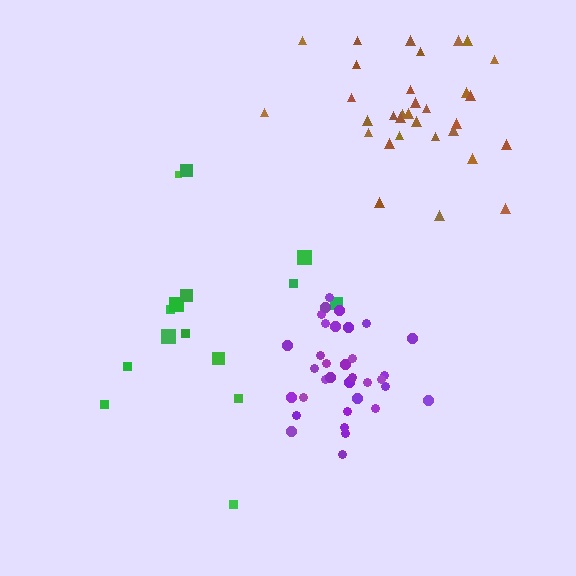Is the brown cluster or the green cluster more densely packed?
Brown.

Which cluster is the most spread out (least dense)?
Green.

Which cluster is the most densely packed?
Purple.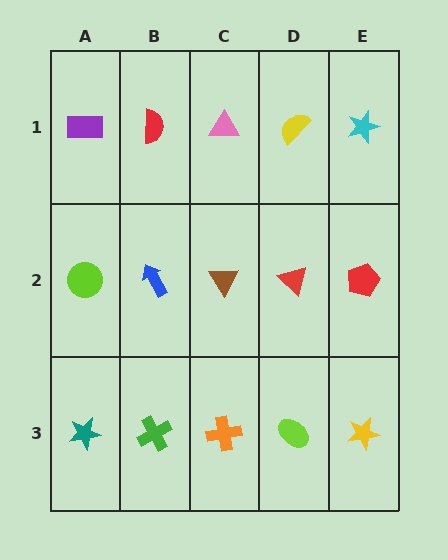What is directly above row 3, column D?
A red triangle.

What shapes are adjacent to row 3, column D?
A red triangle (row 2, column D), an orange cross (row 3, column C), a yellow star (row 3, column E).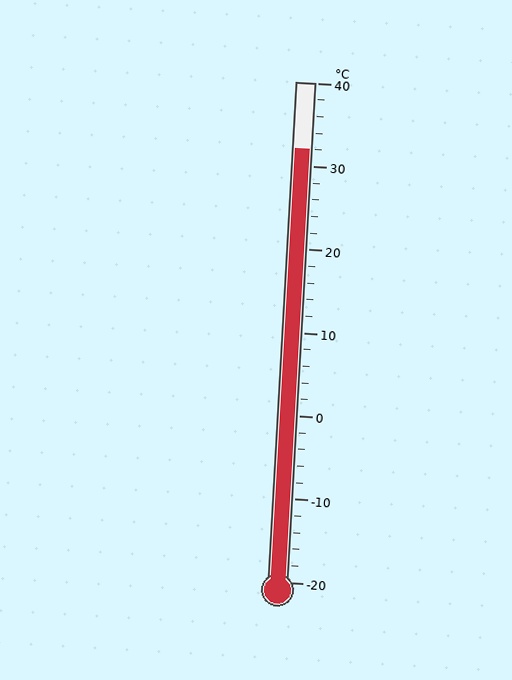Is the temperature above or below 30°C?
The temperature is above 30°C.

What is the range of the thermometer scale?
The thermometer scale ranges from -20°C to 40°C.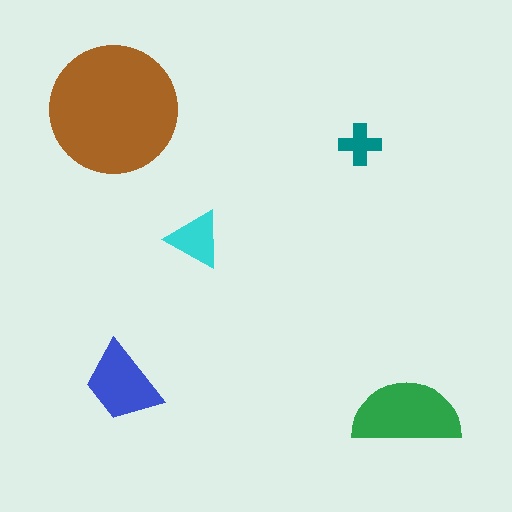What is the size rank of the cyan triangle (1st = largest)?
4th.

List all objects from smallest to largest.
The teal cross, the cyan triangle, the blue trapezoid, the green semicircle, the brown circle.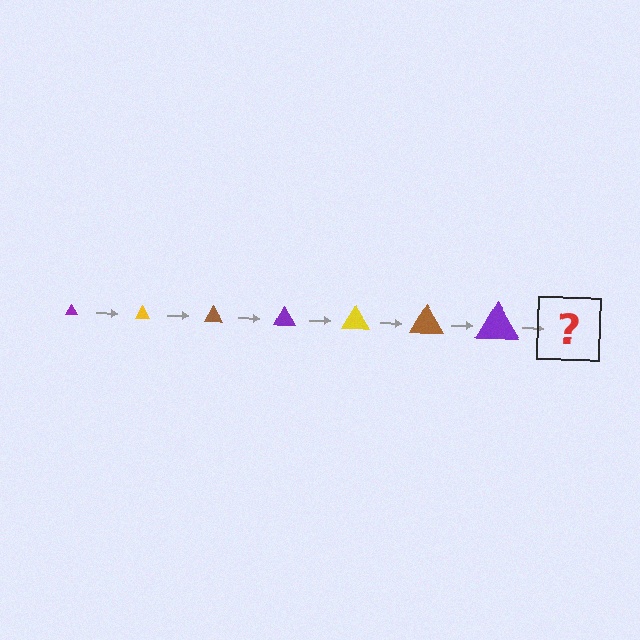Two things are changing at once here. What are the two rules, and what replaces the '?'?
The two rules are that the triangle grows larger each step and the color cycles through purple, yellow, and brown. The '?' should be a yellow triangle, larger than the previous one.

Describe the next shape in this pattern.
It should be a yellow triangle, larger than the previous one.